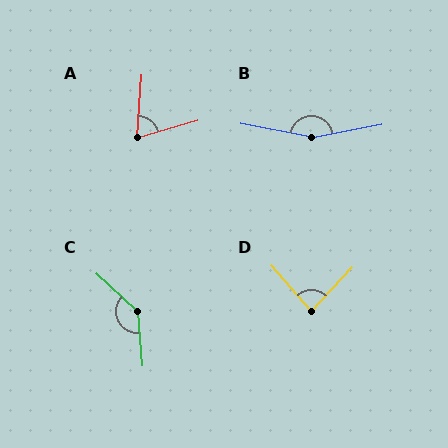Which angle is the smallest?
A, at approximately 70 degrees.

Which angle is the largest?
B, at approximately 158 degrees.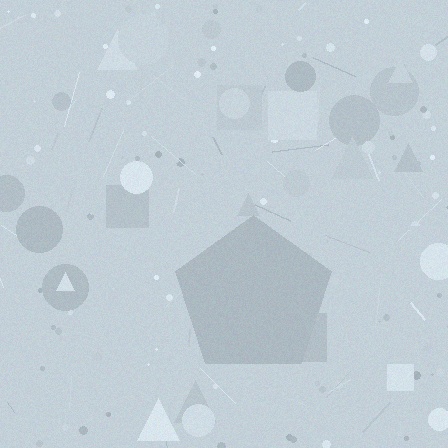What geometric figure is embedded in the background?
A pentagon is embedded in the background.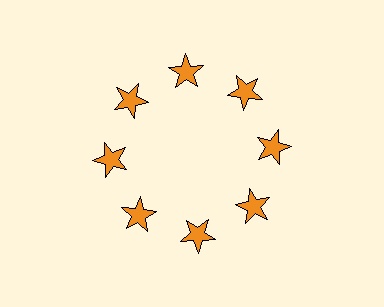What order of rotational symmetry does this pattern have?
This pattern has 8-fold rotational symmetry.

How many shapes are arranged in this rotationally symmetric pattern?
There are 8 shapes, arranged in 8 groups of 1.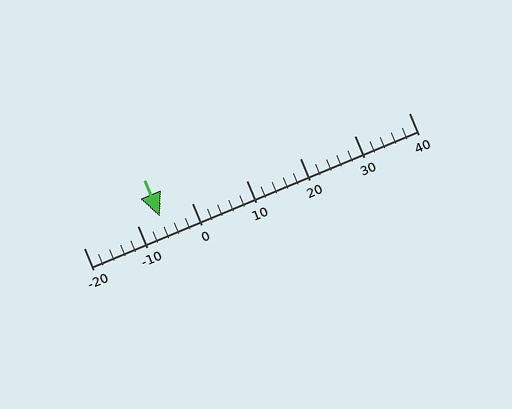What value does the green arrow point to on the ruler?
The green arrow points to approximately -6.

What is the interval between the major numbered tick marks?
The major tick marks are spaced 10 units apart.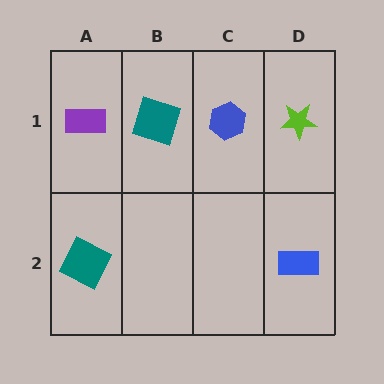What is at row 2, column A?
A teal square.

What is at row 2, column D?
A blue rectangle.